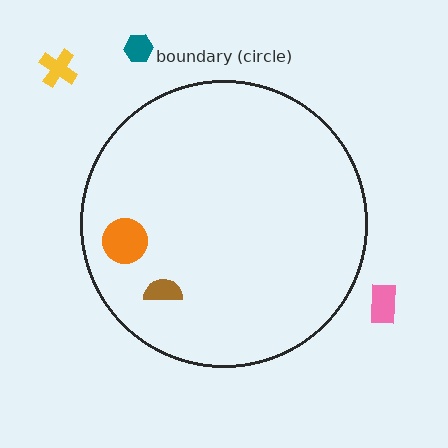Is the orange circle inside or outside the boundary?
Inside.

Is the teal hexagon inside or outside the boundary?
Outside.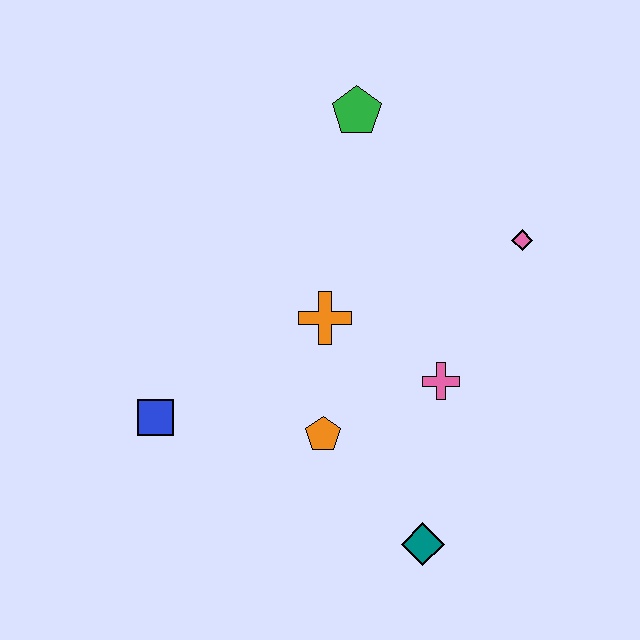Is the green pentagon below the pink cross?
No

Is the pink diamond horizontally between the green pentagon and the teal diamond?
No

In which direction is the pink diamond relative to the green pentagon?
The pink diamond is to the right of the green pentagon.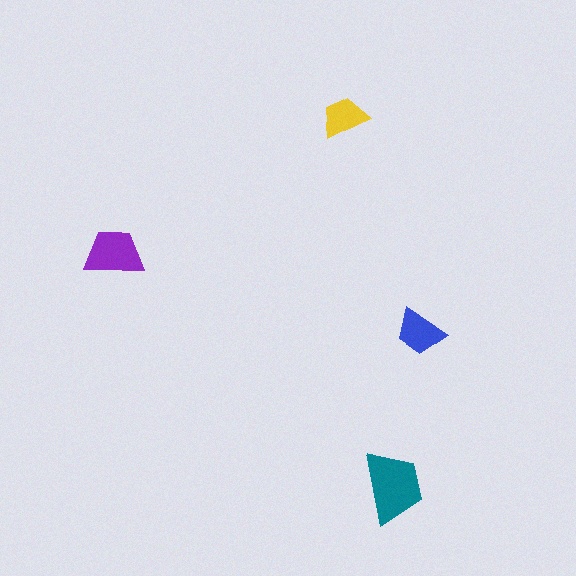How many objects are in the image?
There are 4 objects in the image.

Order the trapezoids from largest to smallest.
the teal one, the purple one, the blue one, the yellow one.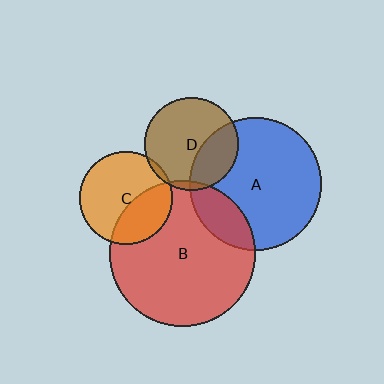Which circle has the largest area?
Circle B (red).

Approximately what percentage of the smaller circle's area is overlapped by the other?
Approximately 35%.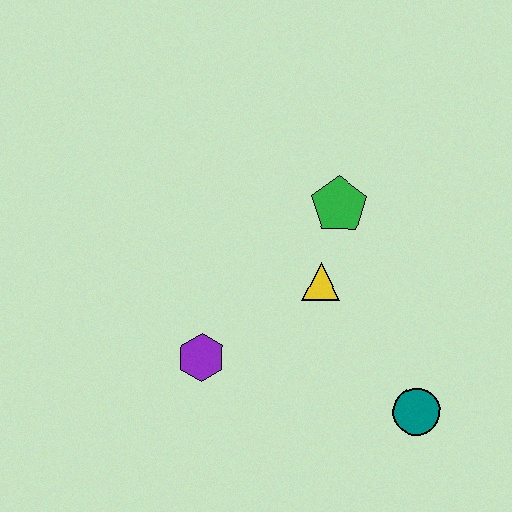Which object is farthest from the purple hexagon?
The teal circle is farthest from the purple hexagon.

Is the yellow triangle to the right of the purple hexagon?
Yes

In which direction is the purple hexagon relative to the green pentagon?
The purple hexagon is below the green pentagon.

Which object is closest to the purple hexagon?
The yellow triangle is closest to the purple hexagon.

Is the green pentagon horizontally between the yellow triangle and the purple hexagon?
No